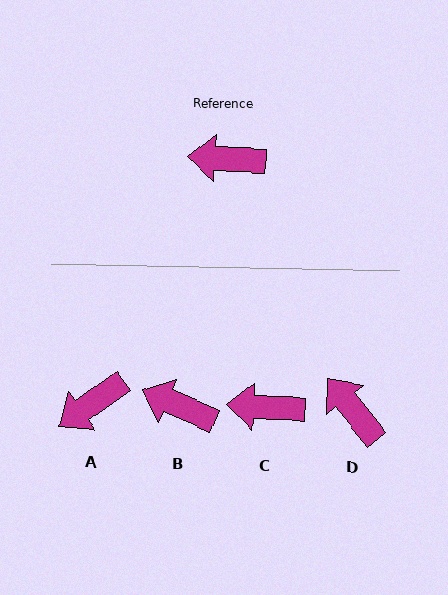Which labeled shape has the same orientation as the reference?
C.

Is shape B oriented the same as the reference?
No, it is off by about 21 degrees.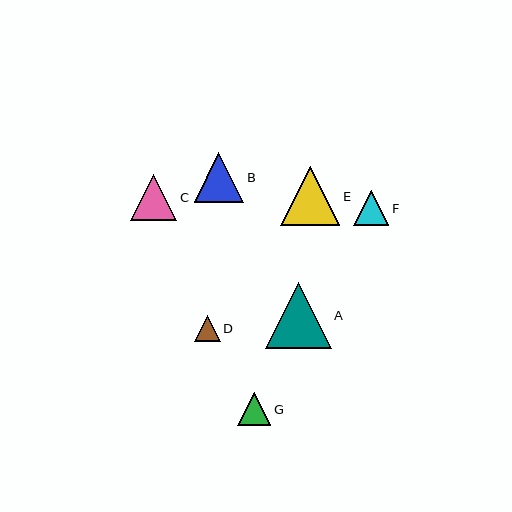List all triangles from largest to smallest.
From largest to smallest: A, E, B, C, F, G, D.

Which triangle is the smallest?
Triangle D is the smallest with a size of approximately 26 pixels.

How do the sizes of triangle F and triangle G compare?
Triangle F and triangle G are approximately the same size.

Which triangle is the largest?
Triangle A is the largest with a size of approximately 66 pixels.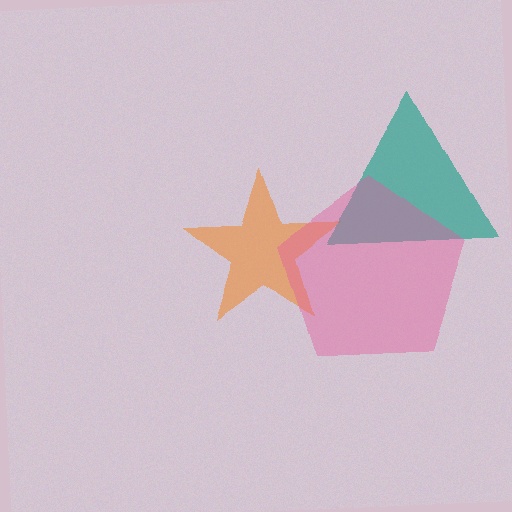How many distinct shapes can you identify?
There are 3 distinct shapes: an orange star, a teal triangle, a pink pentagon.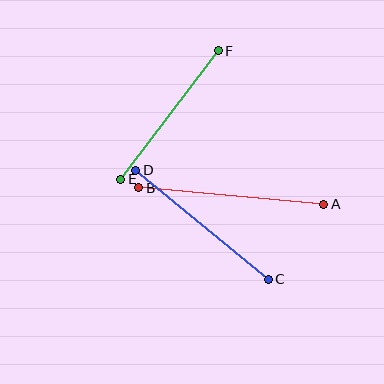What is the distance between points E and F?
The distance is approximately 161 pixels.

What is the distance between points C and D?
The distance is approximately 172 pixels.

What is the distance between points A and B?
The distance is approximately 186 pixels.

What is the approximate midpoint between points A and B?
The midpoint is at approximately (231, 196) pixels.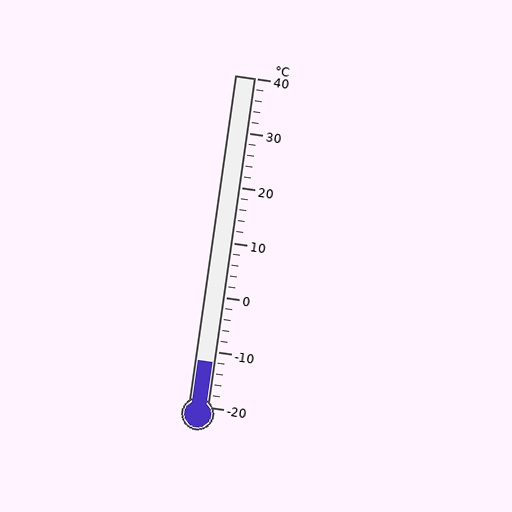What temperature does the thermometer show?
The thermometer shows approximately -12°C.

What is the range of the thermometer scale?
The thermometer scale ranges from -20°C to 40°C.